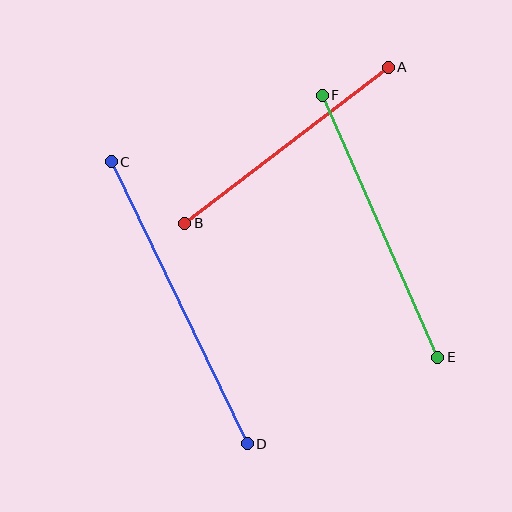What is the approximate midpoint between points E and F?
The midpoint is at approximately (380, 226) pixels.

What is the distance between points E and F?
The distance is approximately 286 pixels.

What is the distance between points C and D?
The distance is approximately 313 pixels.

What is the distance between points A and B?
The distance is approximately 256 pixels.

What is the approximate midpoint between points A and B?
The midpoint is at approximately (286, 145) pixels.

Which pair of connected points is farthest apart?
Points C and D are farthest apart.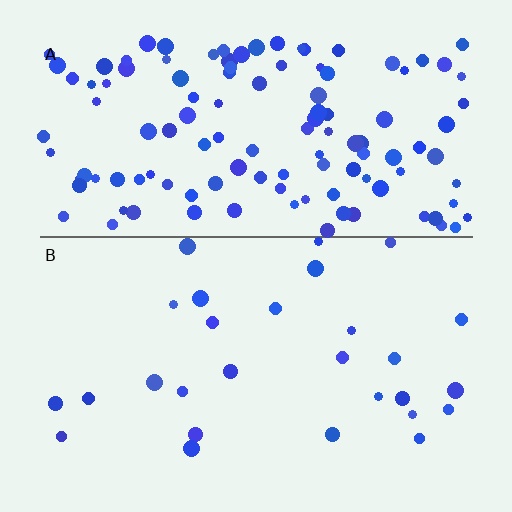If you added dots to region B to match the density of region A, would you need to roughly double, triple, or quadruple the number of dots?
Approximately quadruple.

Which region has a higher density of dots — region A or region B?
A (the top).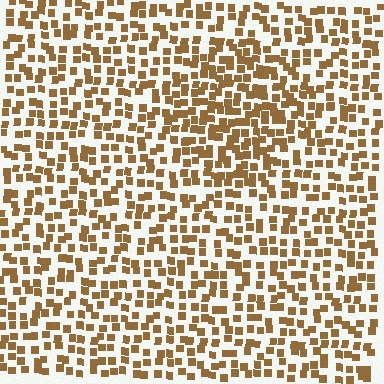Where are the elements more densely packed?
The elements are more densely packed inside the diamond boundary.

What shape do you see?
I see a diamond.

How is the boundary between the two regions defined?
The boundary is defined by a change in element density (approximately 1.6x ratio). All elements are the same color, size, and shape.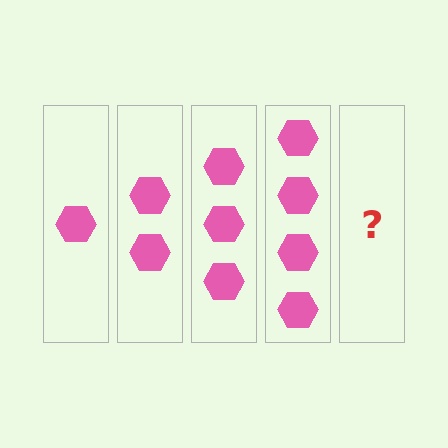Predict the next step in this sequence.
The next step is 5 hexagons.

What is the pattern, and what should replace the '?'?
The pattern is that each step adds one more hexagon. The '?' should be 5 hexagons.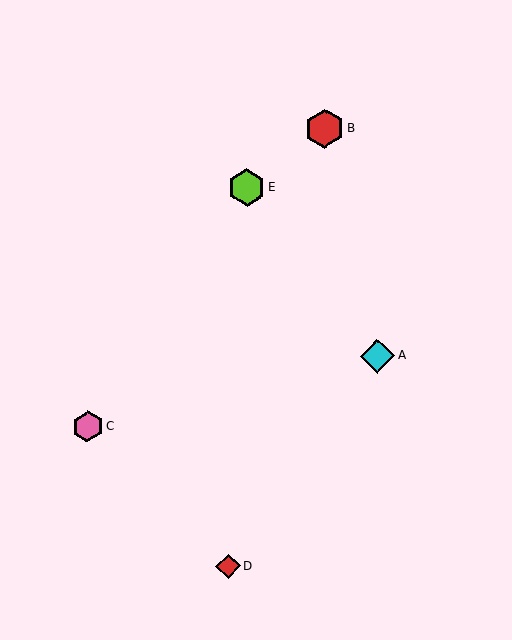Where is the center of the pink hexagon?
The center of the pink hexagon is at (88, 427).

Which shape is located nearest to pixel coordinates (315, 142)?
The red hexagon (labeled B) at (324, 129) is nearest to that location.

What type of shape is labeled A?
Shape A is a cyan diamond.